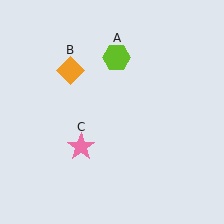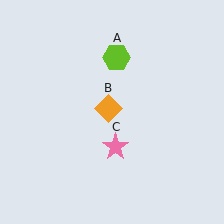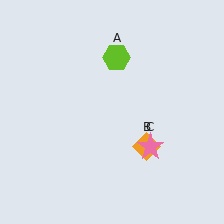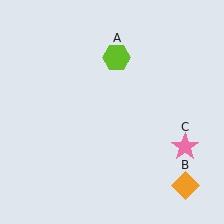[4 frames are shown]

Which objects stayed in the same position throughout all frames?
Lime hexagon (object A) remained stationary.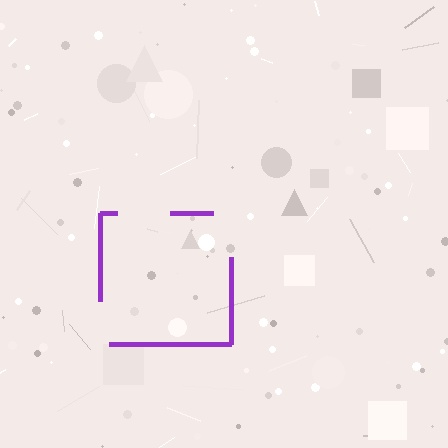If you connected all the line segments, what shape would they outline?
They would outline a square.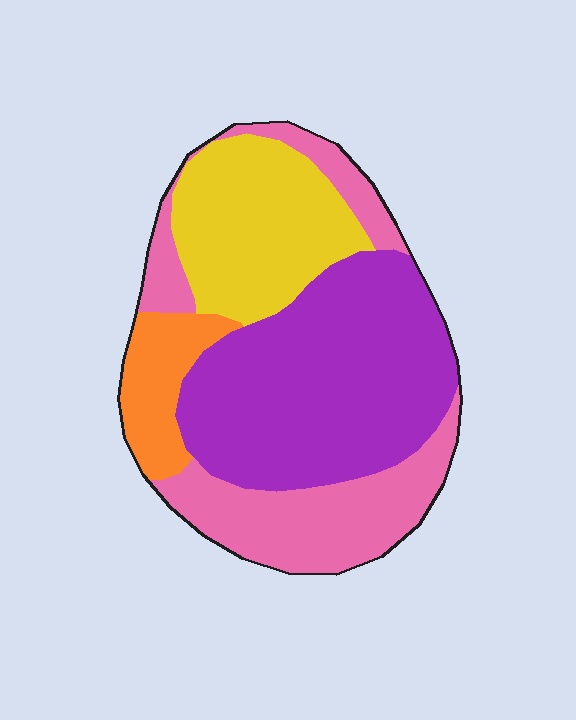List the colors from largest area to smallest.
From largest to smallest: purple, pink, yellow, orange.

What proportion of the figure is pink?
Pink takes up between a sixth and a third of the figure.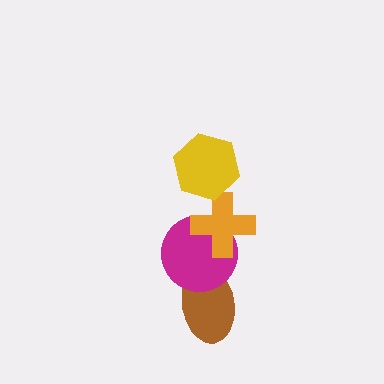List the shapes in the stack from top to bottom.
From top to bottom: the yellow hexagon, the orange cross, the magenta circle, the brown ellipse.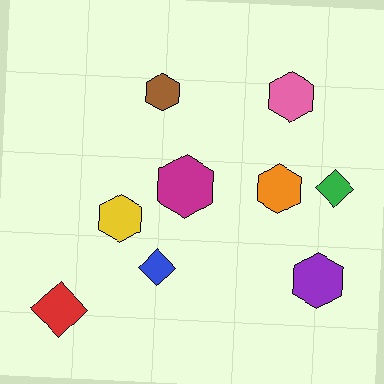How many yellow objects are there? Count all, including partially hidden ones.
There is 1 yellow object.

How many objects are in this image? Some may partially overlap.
There are 9 objects.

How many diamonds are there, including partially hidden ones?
There are 3 diamonds.